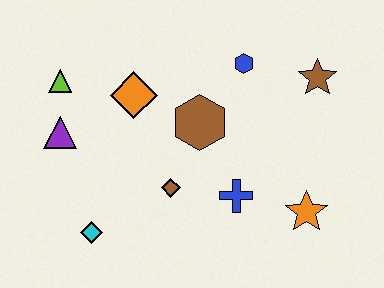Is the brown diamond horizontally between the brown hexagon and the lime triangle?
Yes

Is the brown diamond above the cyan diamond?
Yes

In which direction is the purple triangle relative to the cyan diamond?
The purple triangle is above the cyan diamond.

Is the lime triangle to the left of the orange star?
Yes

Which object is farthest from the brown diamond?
The brown star is farthest from the brown diamond.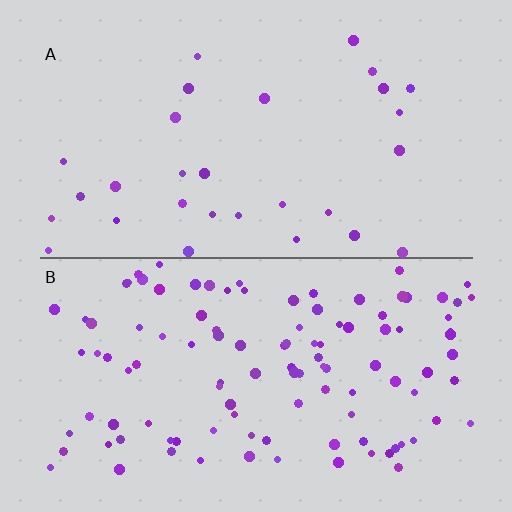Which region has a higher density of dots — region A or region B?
B (the bottom).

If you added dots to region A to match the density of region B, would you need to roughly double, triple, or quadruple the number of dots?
Approximately quadruple.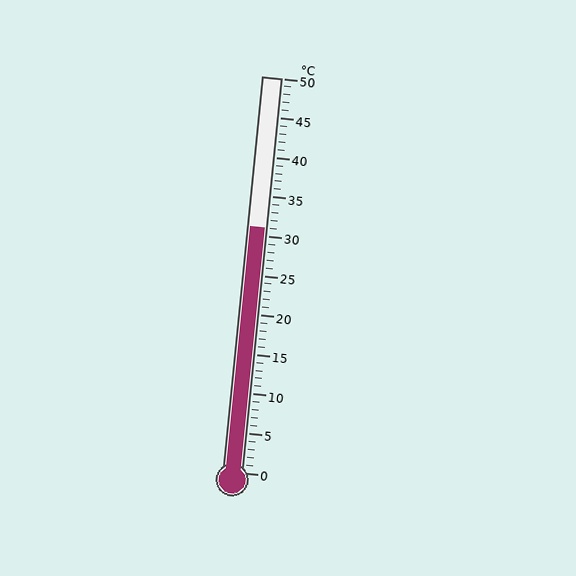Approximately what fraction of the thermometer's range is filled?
The thermometer is filled to approximately 60% of its range.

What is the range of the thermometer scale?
The thermometer scale ranges from 0°C to 50°C.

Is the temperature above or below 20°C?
The temperature is above 20°C.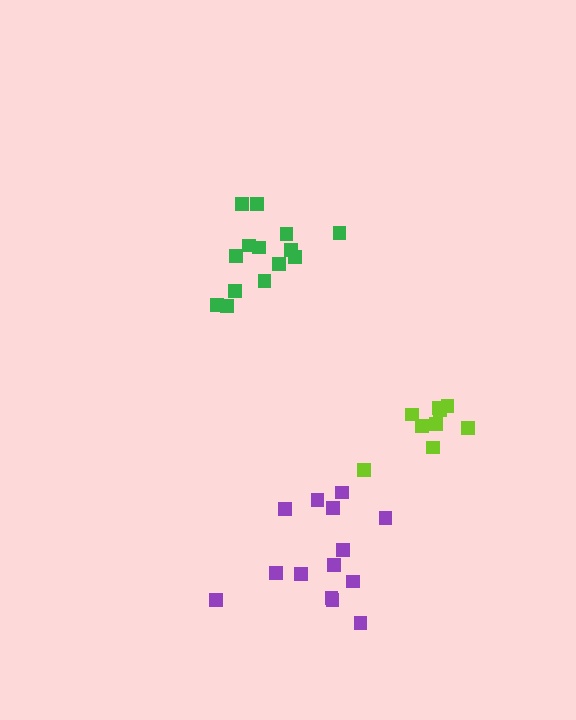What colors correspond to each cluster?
The clusters are colored: green, purple, lime.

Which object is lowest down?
The purple cluster is bottommost.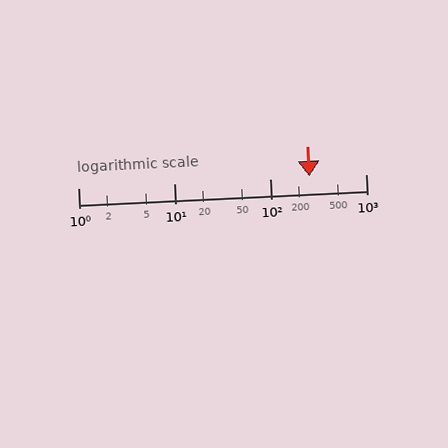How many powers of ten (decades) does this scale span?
The scale spans 3 decades, from 1 to 1000.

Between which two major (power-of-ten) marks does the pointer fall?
The pointer is between 100 and 1000.